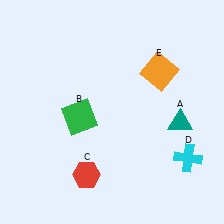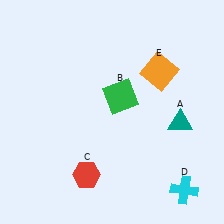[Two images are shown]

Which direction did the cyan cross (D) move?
The cyan cross (D) moved down.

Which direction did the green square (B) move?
The green square (B) moved right.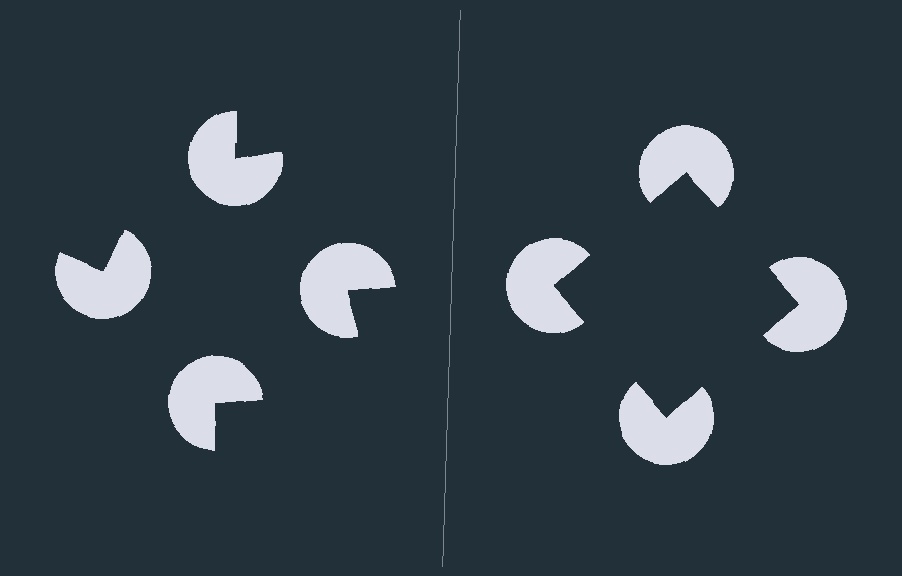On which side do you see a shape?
An illusory square appears on the right side. On the left side the wedge cuts are rotated, so no coherent shape forms.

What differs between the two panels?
The pac-man discs are positioned identically on both sides; only the wedge orientations differ. On the right they align to a square; on the left they are misaligned.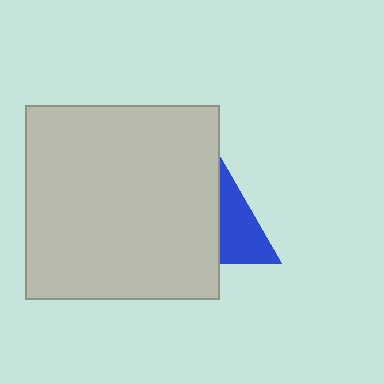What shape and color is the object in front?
The object in front is a light gray square.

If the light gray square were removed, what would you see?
You would see the complete blue triangle.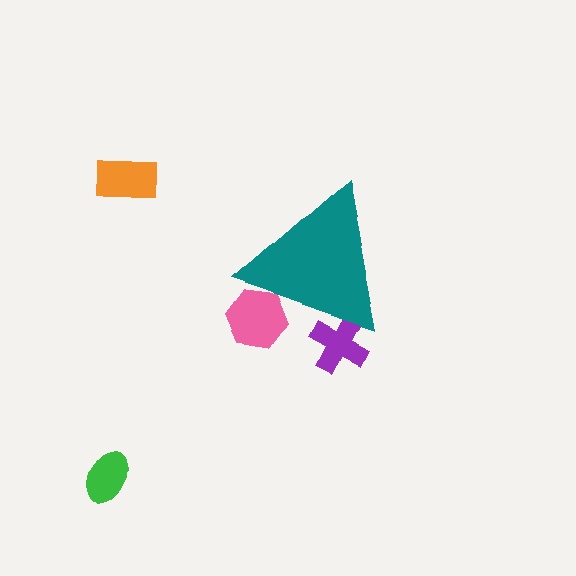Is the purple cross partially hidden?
Yes, the purple cross is partially hidden behind the teal triangle.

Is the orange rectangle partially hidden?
No, the orange rectangle is fully visible.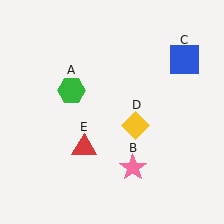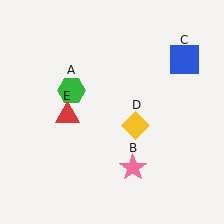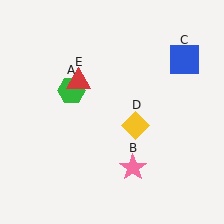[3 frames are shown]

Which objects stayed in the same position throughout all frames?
Green hexagon (object A) and pink star (object B) and blue square (object C) and yellow diamond (object D) remained stationary.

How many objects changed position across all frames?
1 object changed position: red triangle (object E).